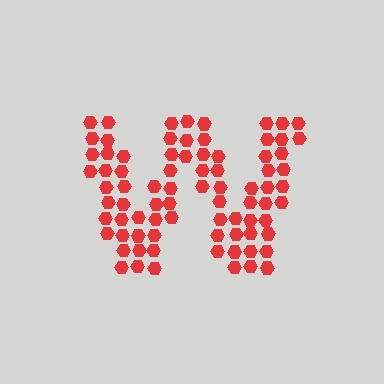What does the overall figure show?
The overall figure shows the letter W.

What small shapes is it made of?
It is made of small hexagons.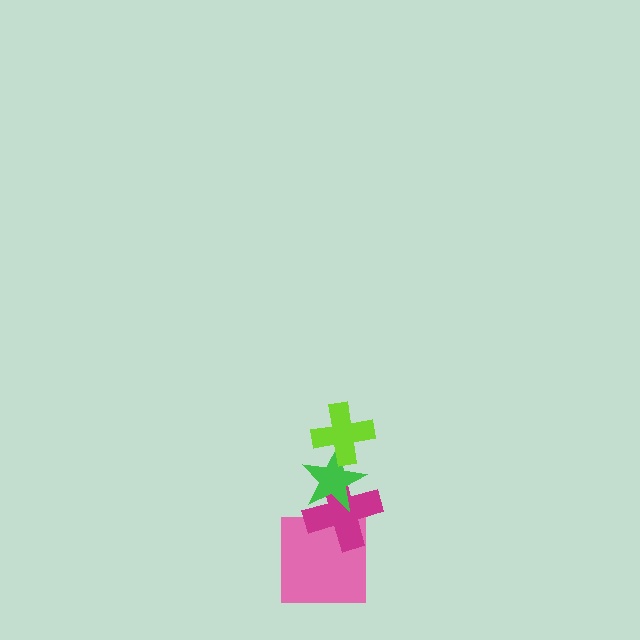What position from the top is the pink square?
The pink square is 4th from the top.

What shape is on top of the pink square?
The magenta cross is on top of the pink square.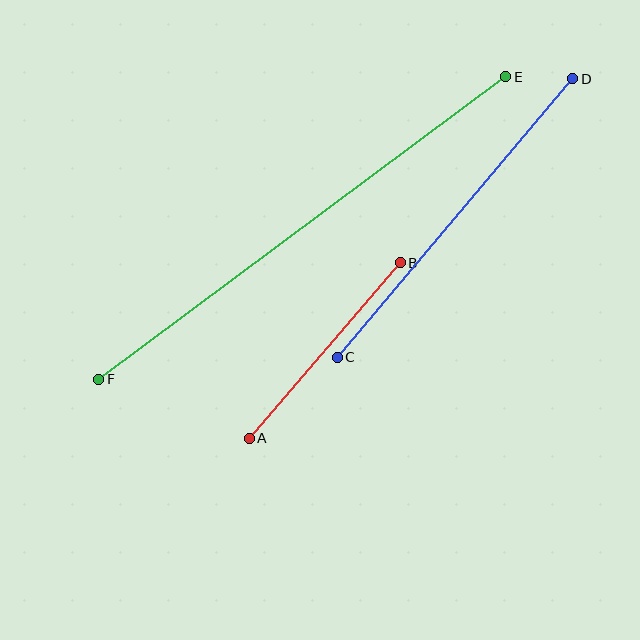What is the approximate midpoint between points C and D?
The midpoint is at approximately (455, 218) pixels.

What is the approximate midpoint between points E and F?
The midpoint is at approximately (302, 228) pixels.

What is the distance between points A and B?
The distance is approximately 232 pixels.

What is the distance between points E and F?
The distance is approximately 507 pixels.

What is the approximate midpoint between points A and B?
The midpoint is at approximately (325, 350) pixels.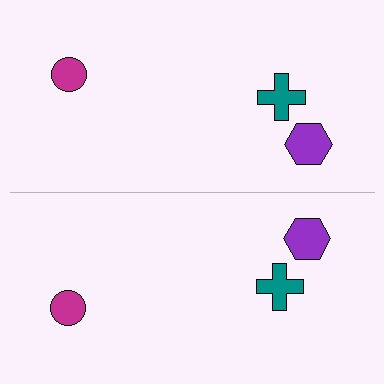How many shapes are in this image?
There are 6 shapes in this image.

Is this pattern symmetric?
Yes, this pattern has bilateral (reflection) symmetry.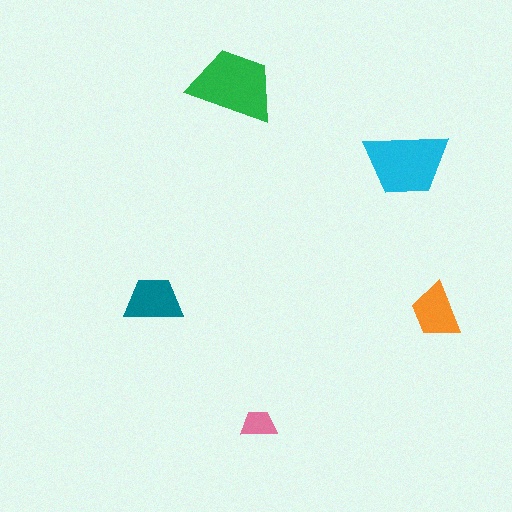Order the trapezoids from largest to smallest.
the green one, the cyan one, the teal one, the orange one, the pink one.